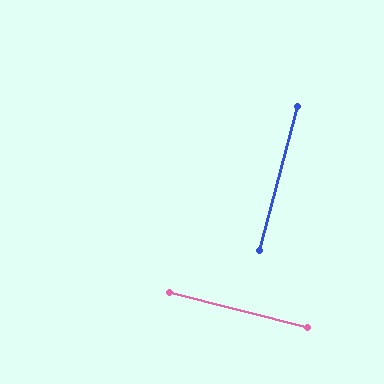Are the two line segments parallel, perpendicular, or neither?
Perpendicular — they meet at approximately 89°.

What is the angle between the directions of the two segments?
Approximately 89 degrees.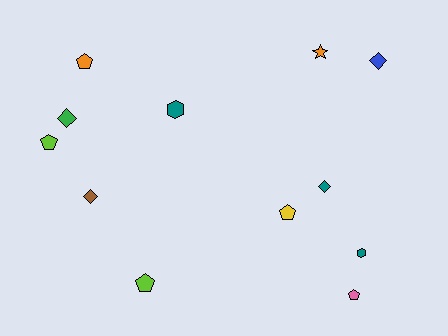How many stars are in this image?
There is 1 star.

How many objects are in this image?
There are 12 objects.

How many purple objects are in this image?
There are no purple objects.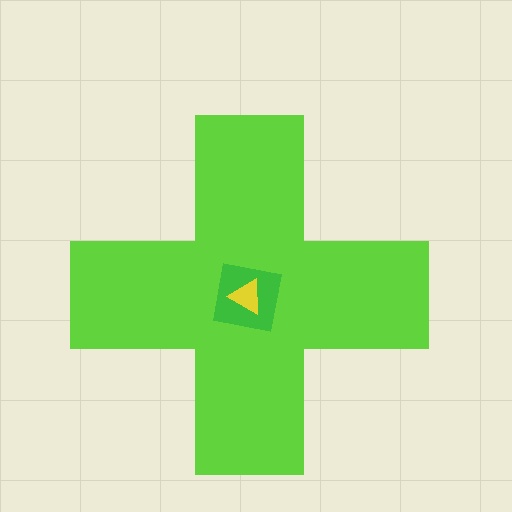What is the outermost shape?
The lime cross.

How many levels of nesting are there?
3.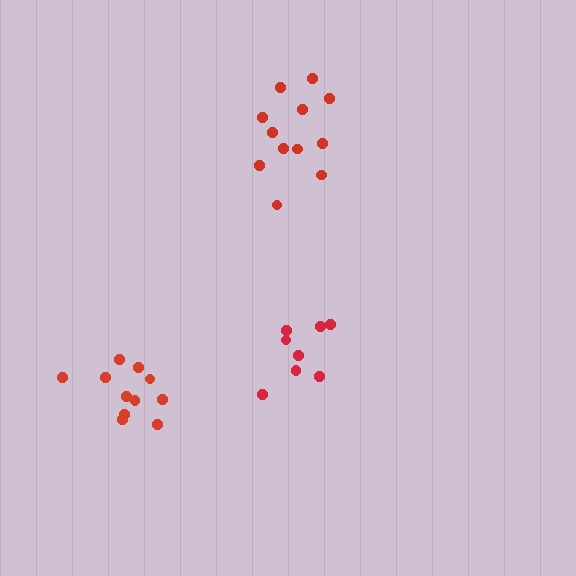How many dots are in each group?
Group 1: 8 dots, Group 2: 11 dots, Group 3: 12 dots (31 total).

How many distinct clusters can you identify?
There are 3 distinct clusters.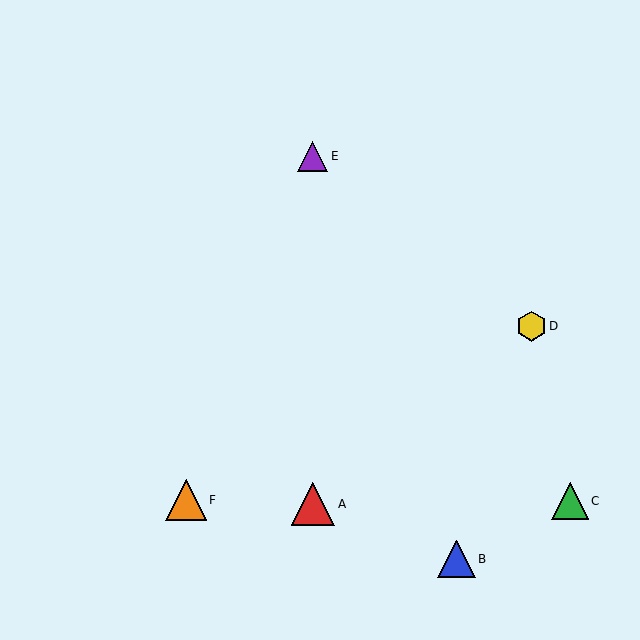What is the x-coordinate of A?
Object A is at x≈313.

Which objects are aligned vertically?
Objects A, E are aligned vertically.